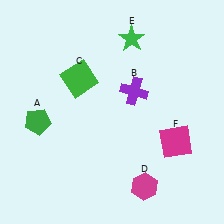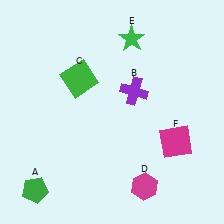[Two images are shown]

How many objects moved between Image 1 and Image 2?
1 object moved between the two images.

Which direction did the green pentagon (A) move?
The green pentagon (A) moved down.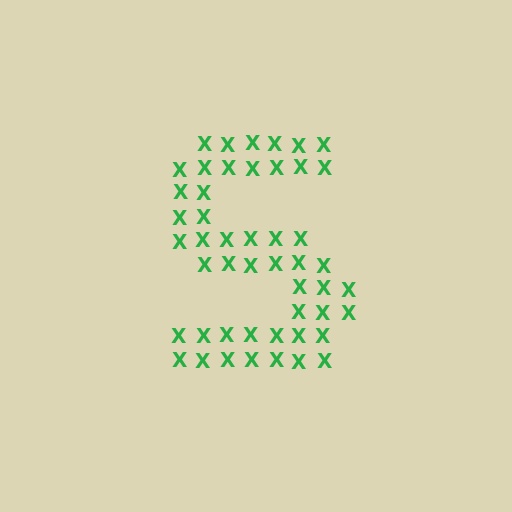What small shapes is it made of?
It is made of small letter X's.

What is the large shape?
The large shape is the letter S.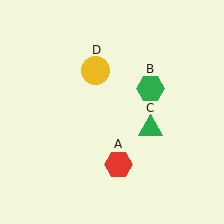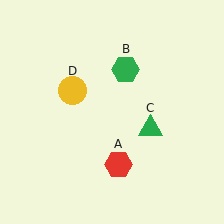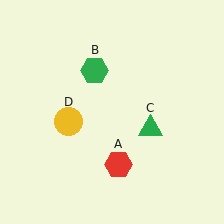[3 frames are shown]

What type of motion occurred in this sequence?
The green hexagon (object B), yellow circle (object D) rotated counterclockwise around the center of the scene.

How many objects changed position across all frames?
2 objects changed position: green hexagon (object B), yellow circle (object D).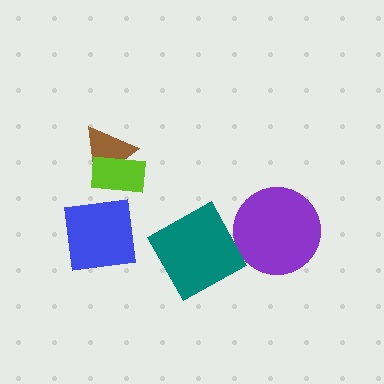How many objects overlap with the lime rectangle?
1 object overlaps with the lime rectangle.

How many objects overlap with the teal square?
0 objects overlap with the teal square.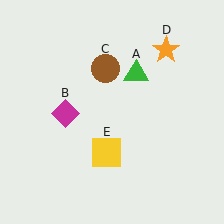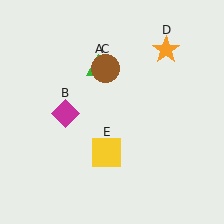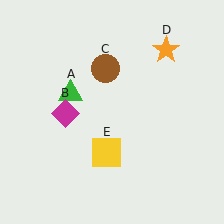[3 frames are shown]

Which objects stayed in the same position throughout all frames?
Magenta diamond (object B) and brown circle (object C) and orange star (object D) and yellow square (object E) remained stationary.